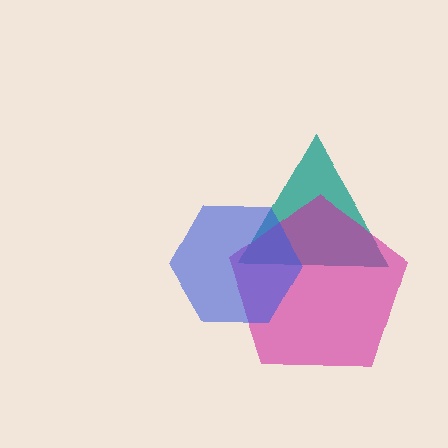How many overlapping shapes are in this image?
There are 3 overlapping shapes in the image.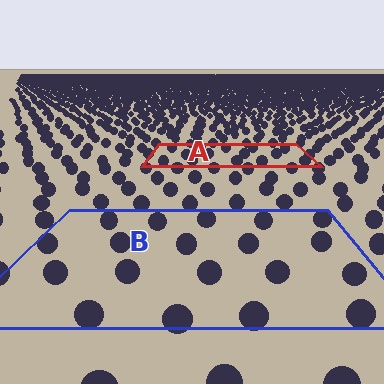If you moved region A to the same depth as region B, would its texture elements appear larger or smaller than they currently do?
They would appear larger. At a closer depth, the same texture elements are projected at a bigger on-screen size.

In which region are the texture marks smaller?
The texture marks are smaller in region A, because it is farther away.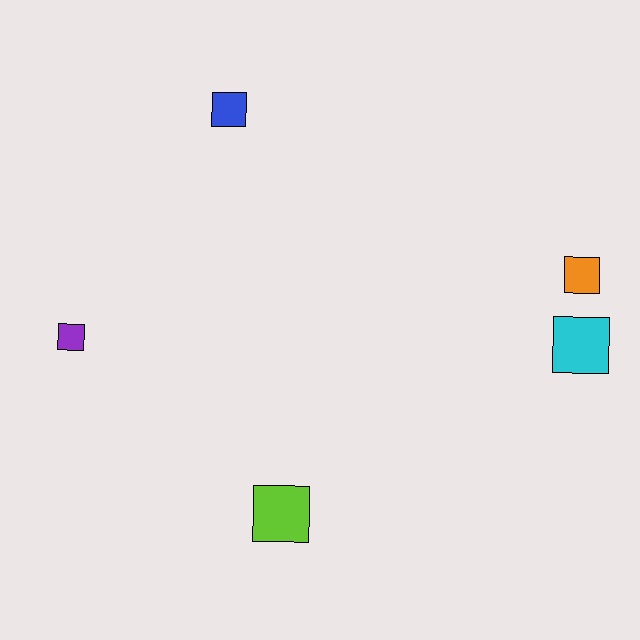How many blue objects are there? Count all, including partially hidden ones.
There is 1 blue object.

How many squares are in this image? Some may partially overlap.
There are 5 squares.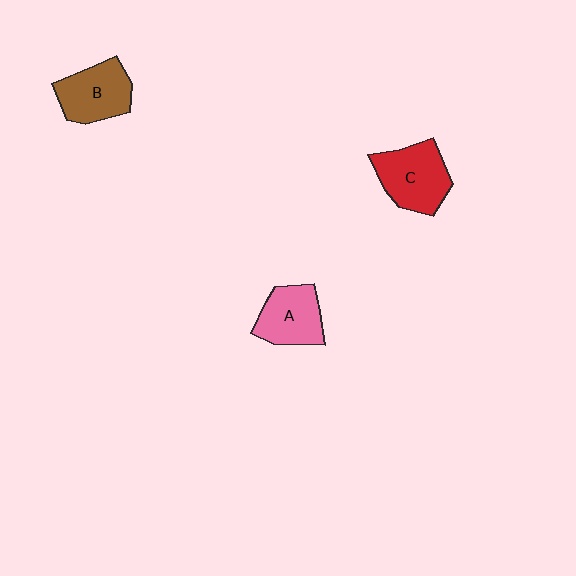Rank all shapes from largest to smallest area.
From largest to smallest: C (red), B (brown), A (pink).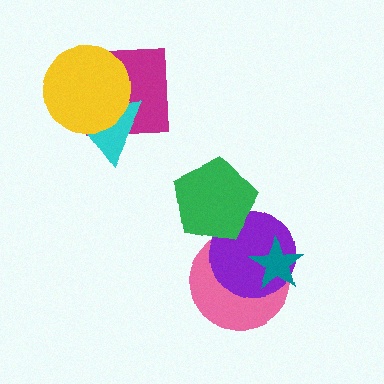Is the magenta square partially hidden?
Yes, it is partially covered by another shape.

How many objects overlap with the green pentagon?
1 object overlaps with the green pentagon.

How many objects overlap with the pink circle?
2 objects overlap with the pink circle.